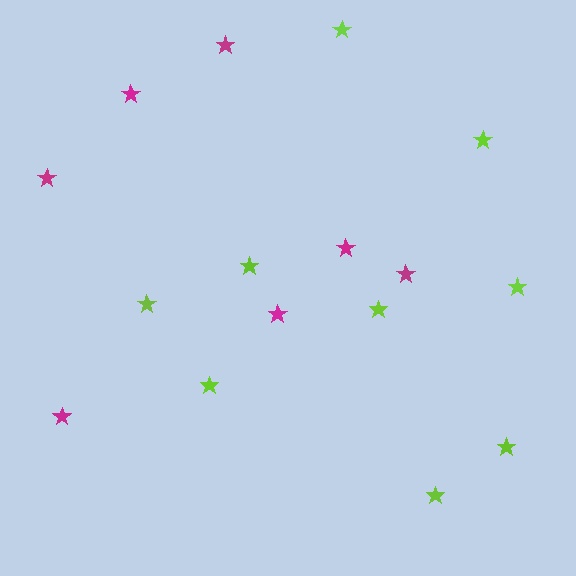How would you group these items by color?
There are 2 groups: one group of magenta stars (7) and one group of lime stars (9).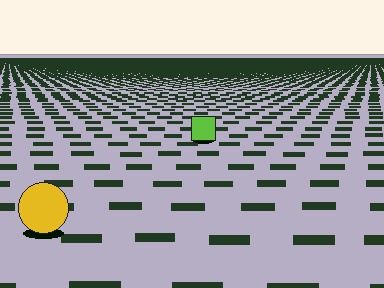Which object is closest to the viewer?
The yellow circle is closest. The texture marks near it are larger and more spread out.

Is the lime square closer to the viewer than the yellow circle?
No. The yellow circle is closer — you can tell from the texture gradient: the ground texture is coarser near it.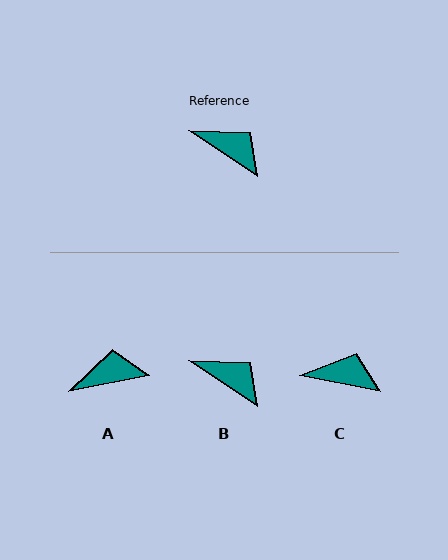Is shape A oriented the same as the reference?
No, it is off by about 46 degrees.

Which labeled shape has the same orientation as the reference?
B.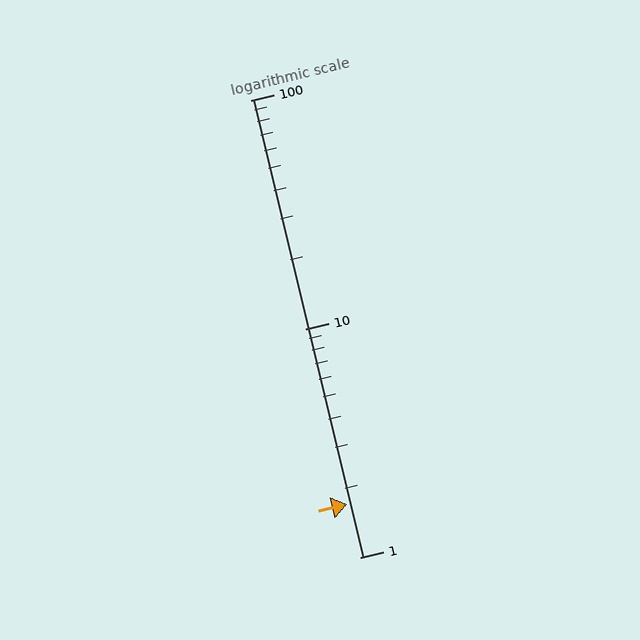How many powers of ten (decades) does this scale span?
The scale spans 2 decades, from 1 to 100.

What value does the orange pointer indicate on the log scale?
The pointer indicates approximately 1.7.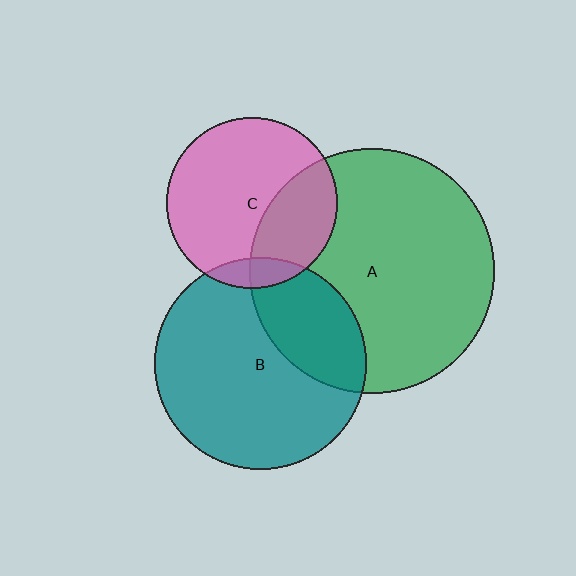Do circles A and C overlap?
Yes.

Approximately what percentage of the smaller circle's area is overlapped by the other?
Approximately 30%.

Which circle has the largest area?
Circle A (green).